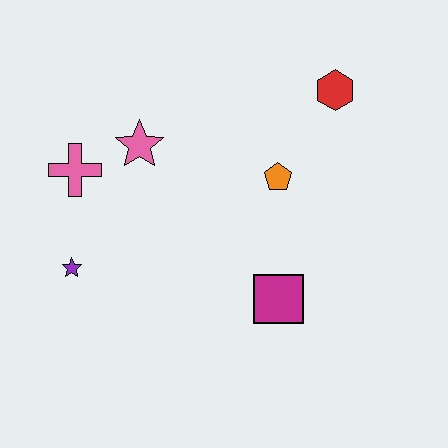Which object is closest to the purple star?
The pink cross is closest to the purple star.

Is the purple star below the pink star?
Yes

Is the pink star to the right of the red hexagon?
No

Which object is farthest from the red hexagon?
The purple star is farthest from the red hexagon.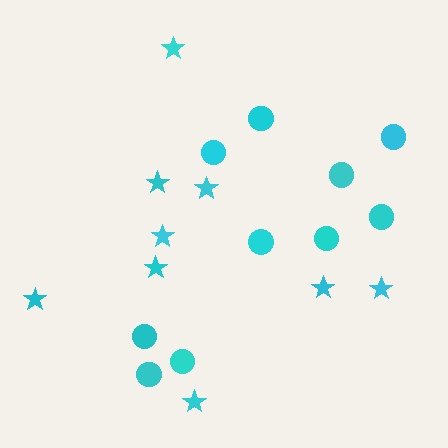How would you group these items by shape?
There are 2 groups: one group of circles (10) and one group of stars (9).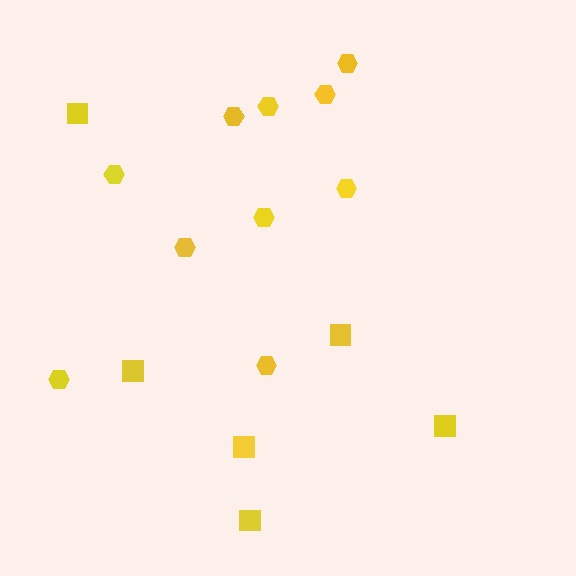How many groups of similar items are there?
There are 2 groups: one group of hexagons (10) and one group of squares (6).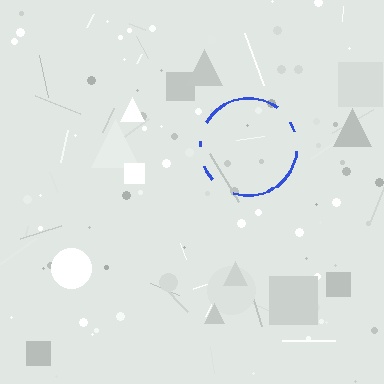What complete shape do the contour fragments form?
The contour fragments form a circle.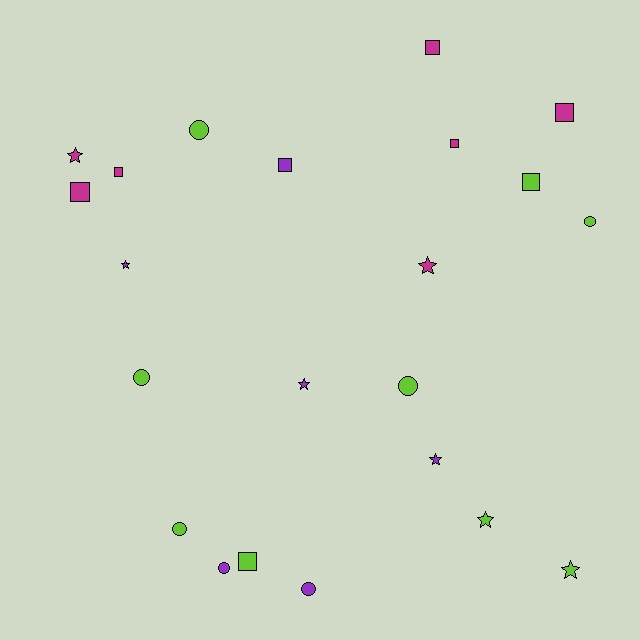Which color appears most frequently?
Lime, with 9 objects.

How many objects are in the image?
There are 22 objects.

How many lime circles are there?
There are 5 lime circles.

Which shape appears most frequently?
Square, with 8 objects.